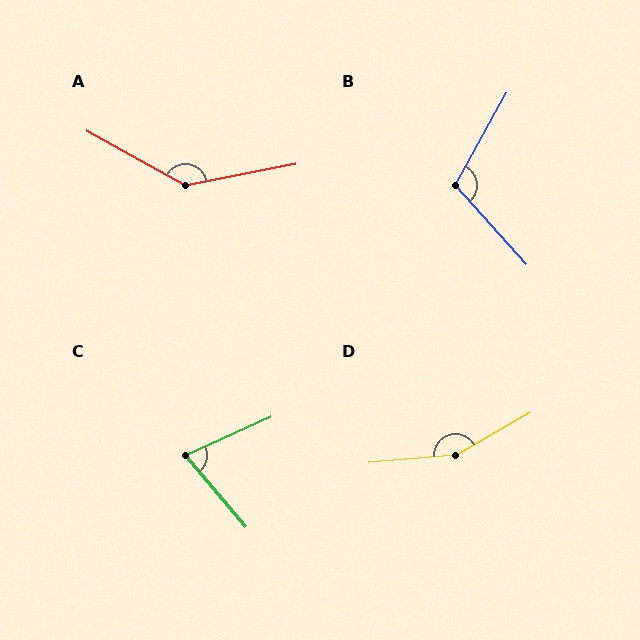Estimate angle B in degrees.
Approximately 109 degrees.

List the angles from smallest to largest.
C (74°), B (109°), A (140°), D (154°).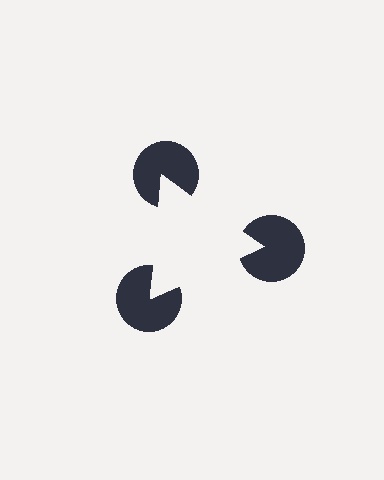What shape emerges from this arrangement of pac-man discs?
An illusory triangle — its edges are inferred from the aligned wedge cuts in the pac-man discs, not physically drawn.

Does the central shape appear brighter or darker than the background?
It typically appears slightly brighter than the background, even though no actual brightness change is drawn.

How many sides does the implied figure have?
3 sides.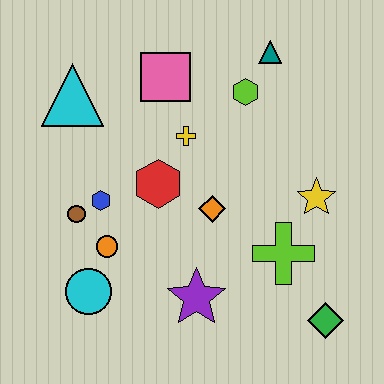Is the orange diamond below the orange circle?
No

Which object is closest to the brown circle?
The blue hexagon is closest to the brown circle.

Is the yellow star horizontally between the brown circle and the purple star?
No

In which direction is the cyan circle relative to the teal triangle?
The cyan circle is below the teal triangle.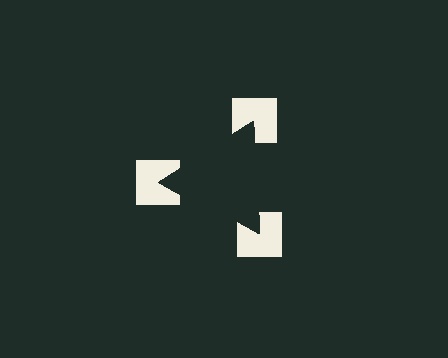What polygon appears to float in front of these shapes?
An illusory triangle — its edges are inferred from the aligned wedge cuts in the notched squares, not physically drawn.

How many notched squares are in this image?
There are 3 — one at each vertex of the illusory triangle.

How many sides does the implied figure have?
3 sides.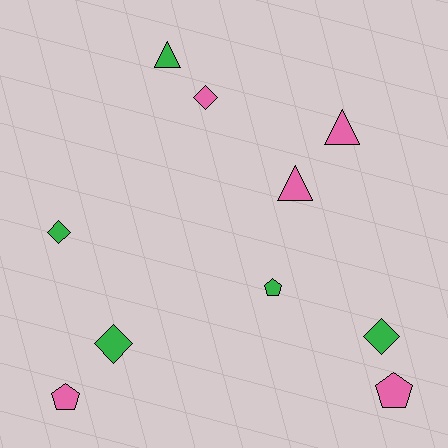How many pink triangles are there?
There are 2 pink triangles.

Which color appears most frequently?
Pink, with 5 objects.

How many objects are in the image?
There are 10 objects.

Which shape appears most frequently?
Diamond, with 4 objects.